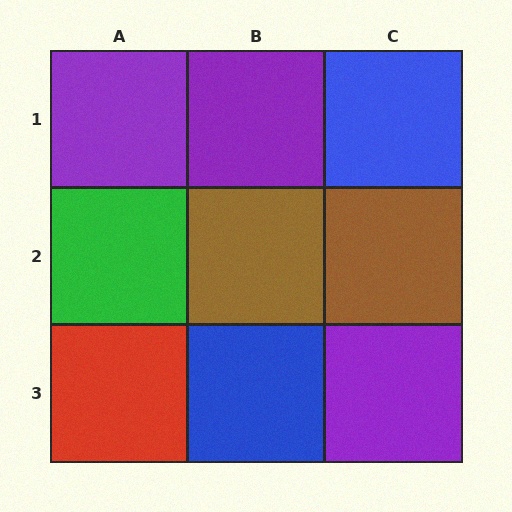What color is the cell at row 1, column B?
Purple.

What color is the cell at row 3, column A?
Red.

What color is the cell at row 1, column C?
Blue.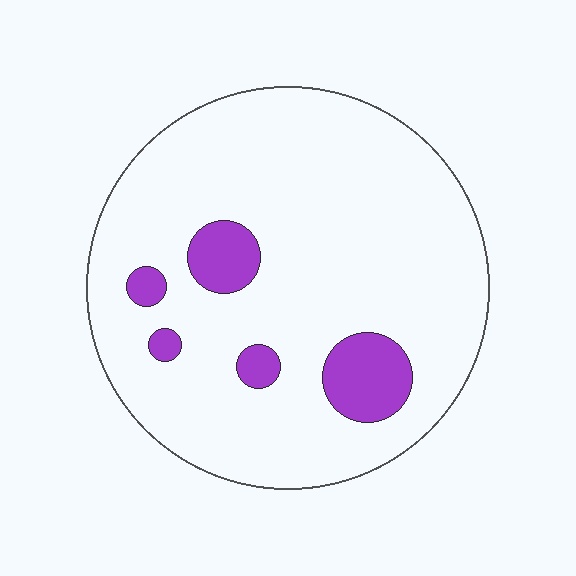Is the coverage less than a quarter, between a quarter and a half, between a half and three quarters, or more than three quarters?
Less than a quarter.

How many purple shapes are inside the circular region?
5.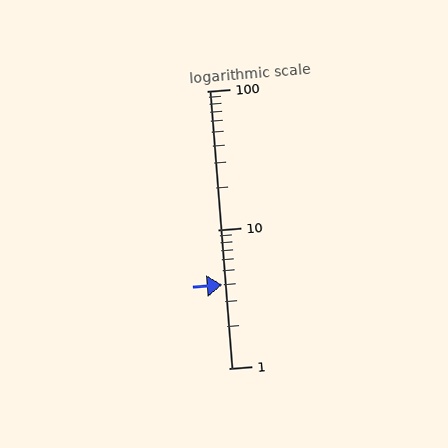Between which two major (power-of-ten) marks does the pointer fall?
The pointer is between 1 and 10.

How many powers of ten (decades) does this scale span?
The scale spans 2 decades, from 1 to 100.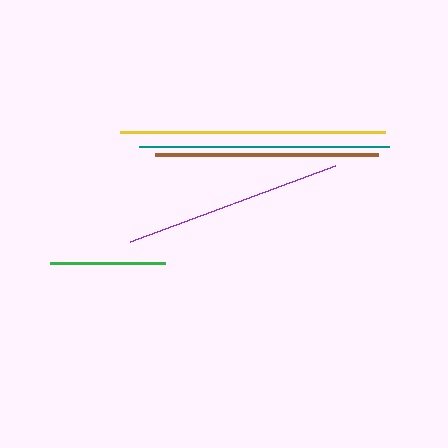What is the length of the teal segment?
The teal segment is approximately 250 pixels long.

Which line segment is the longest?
The yellow line is the longest at approximately 265 pixels.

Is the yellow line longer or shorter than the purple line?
The yellow line is longer than the purple line.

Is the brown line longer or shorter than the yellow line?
The yellow line is longer than the brown line.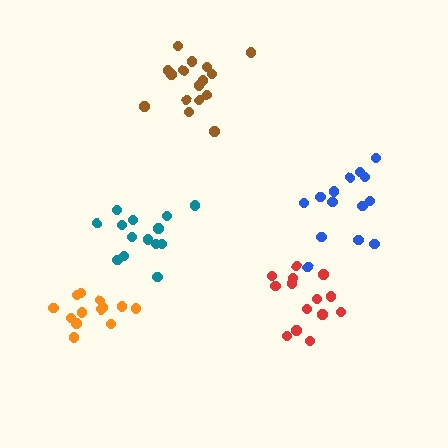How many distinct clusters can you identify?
There are 5 distinct clusters.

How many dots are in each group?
Group 1: 14 dots, Group 2: 14 dots, Group 3: 14 dots, Group 4: 16 dots, Group 5: 13 dots (71 total).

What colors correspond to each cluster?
The clusters are colored: blue, teal, red, brown, orange.